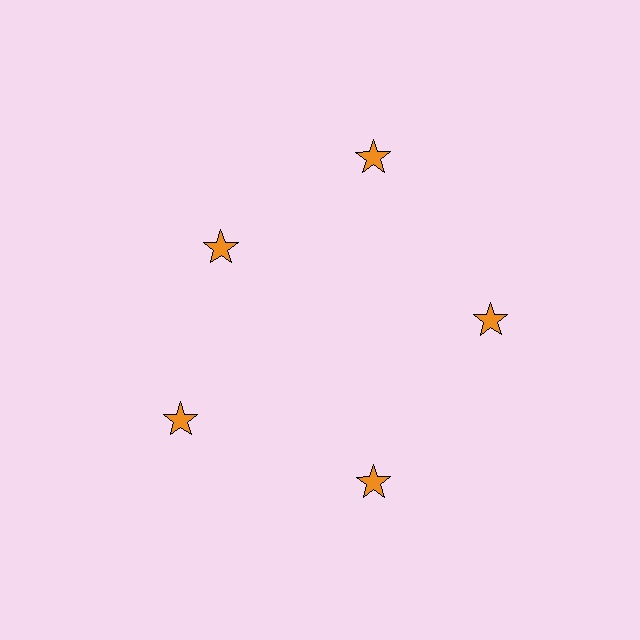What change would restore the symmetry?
The symmetry would be restored by moving it outward, back onto the ring so that all 5 stars sit at equal angles and equal distance from the center.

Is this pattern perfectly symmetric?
No. The 5 orange stars are arranged in a ring, but one element near the 10 o'clock position is pulled inward toward the center, breaking the 5-fold rotational symmetry.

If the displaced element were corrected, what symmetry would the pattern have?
It would have 5-fold rotational symmetry — the pattern would map onto itself every 72 degrees.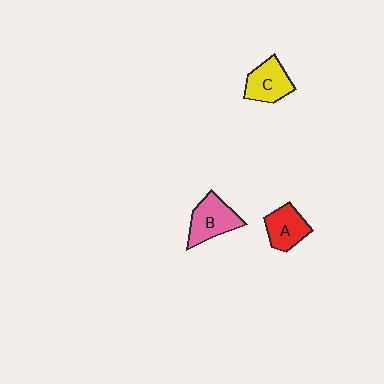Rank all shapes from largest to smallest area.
From largest to smallest: B (pink), C (yellow), A (red).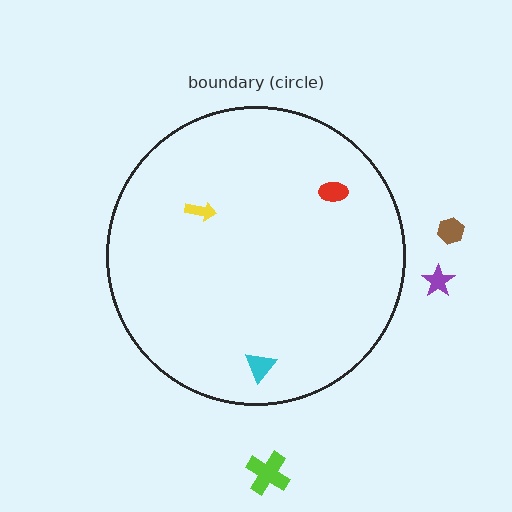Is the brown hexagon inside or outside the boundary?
Outside.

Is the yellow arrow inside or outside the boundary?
Inside.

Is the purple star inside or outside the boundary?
Outside.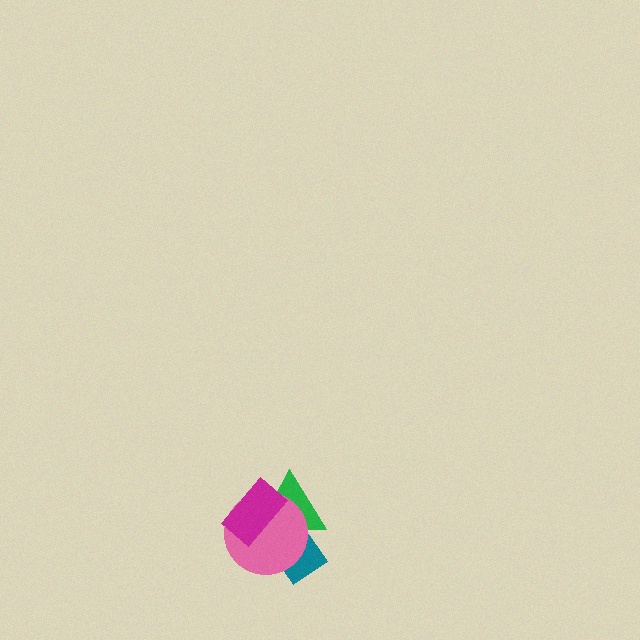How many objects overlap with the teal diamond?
2 objects overlap with the teal diamond.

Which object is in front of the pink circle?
The magenta rectangle is in front of the pink circle.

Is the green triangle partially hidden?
Yes, it is partially covered by another shape.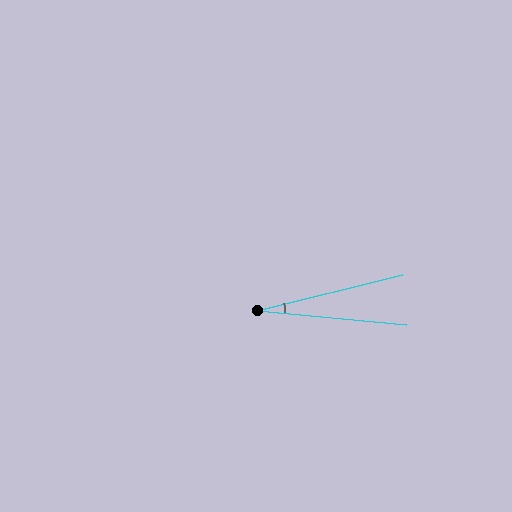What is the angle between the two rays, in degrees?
Approximately 20 degrees.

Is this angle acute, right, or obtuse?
It is acute.